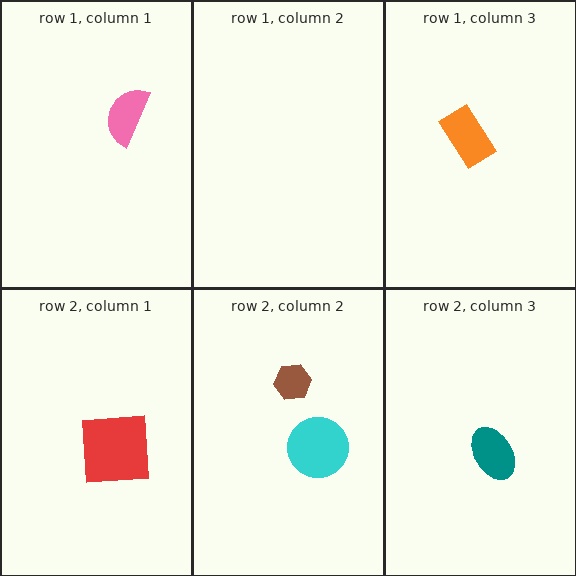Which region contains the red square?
The row 2, column 1 region.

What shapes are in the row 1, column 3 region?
The orange rectangle.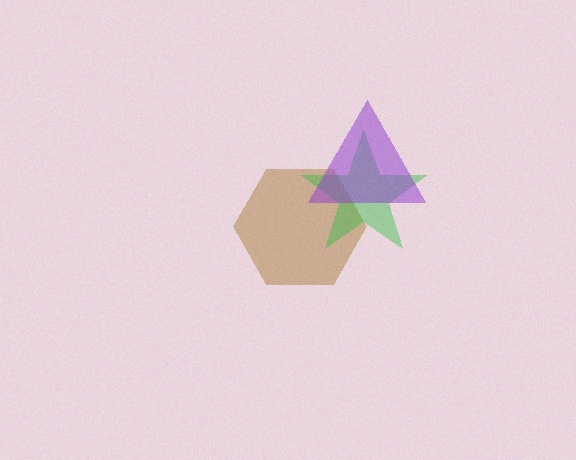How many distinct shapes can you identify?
There are 3 distinct shapes: a brown hexagon, a green star, a purple triangle.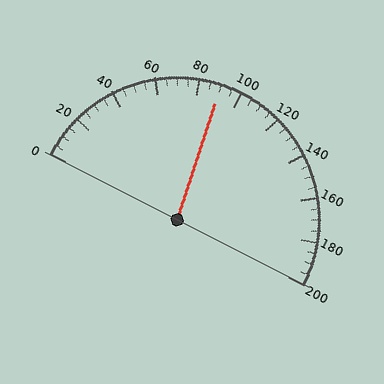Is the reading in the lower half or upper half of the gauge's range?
The reading is in the lower half of the range (0 to 200).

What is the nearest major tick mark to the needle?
The nearest major tick mark is 80.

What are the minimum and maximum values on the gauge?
The gauge ranges from 0 to 200.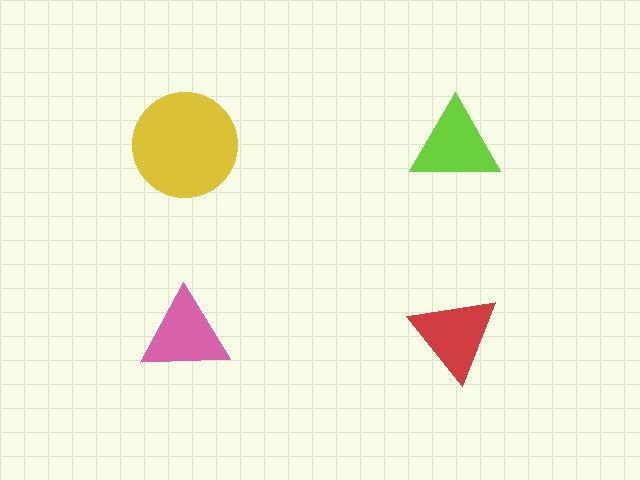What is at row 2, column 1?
A pink triangle.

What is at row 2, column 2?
A red triangle.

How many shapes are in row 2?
2 shapes.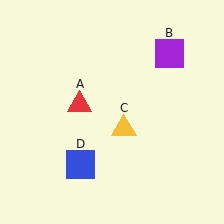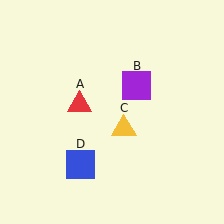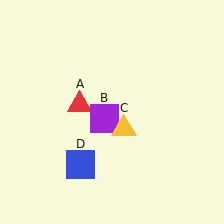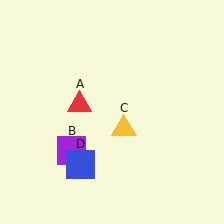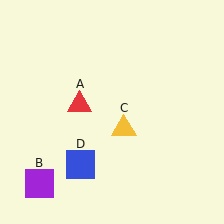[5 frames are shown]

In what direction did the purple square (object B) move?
The purple square (object B) moved down and to the left.